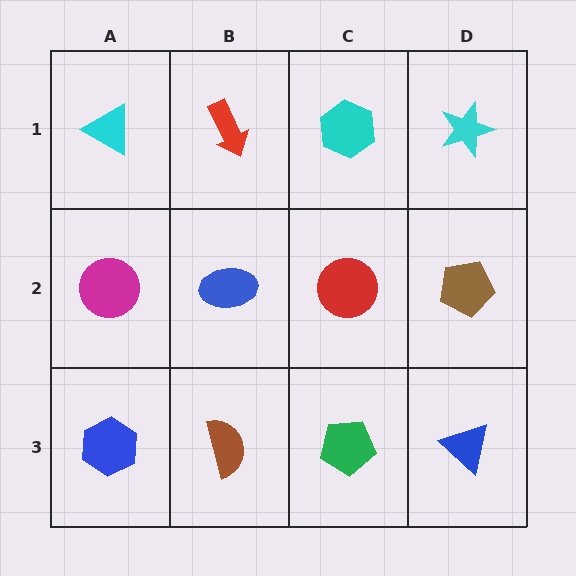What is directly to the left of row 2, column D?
A red circle.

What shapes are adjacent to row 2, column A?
A cyan triangle (row 1, column A), a blue hexagon (row 3, column A), a blue ellipse (row 2, column B).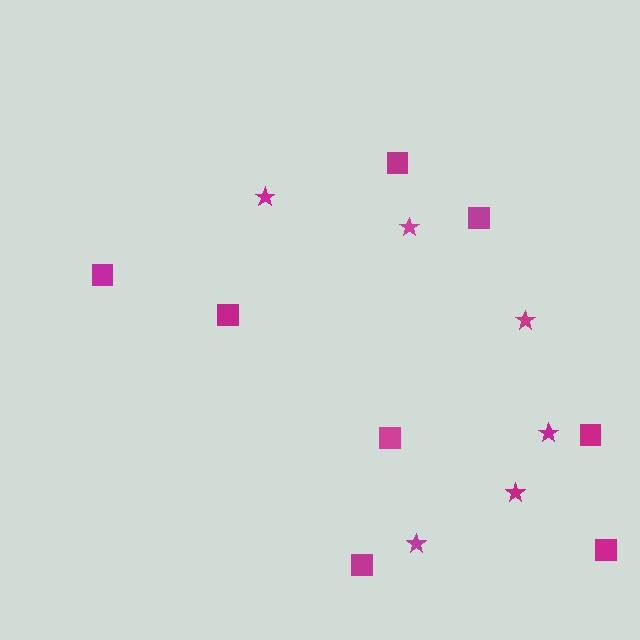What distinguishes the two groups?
There are 2 groups: one group of squares (8) and one group of stars (6).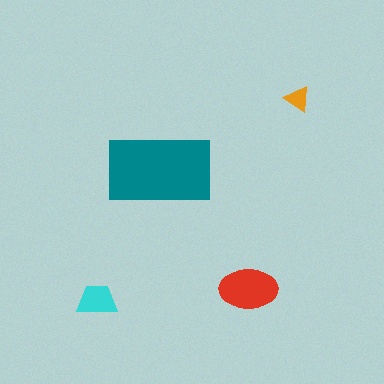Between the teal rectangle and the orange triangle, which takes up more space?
The teal rectangle.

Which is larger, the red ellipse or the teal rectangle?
The teal rectangle.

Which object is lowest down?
The cyan trapezoid is bottommost.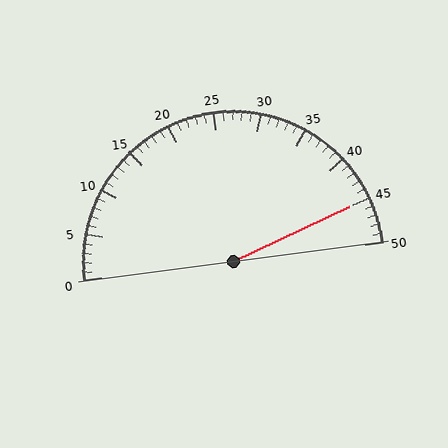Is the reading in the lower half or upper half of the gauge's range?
The reading is in the upper half of the range (0 to 50).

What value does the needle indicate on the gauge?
The needle indicates approximately 45.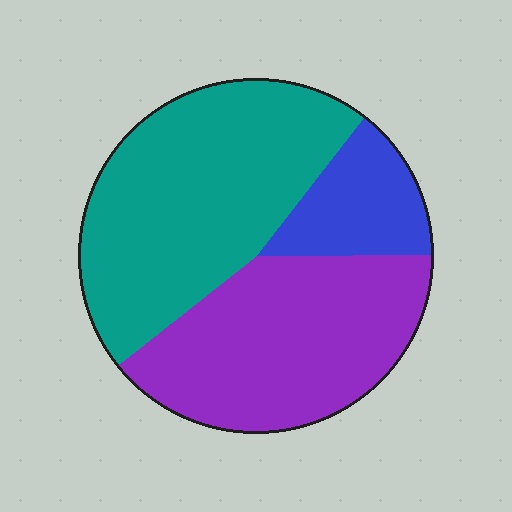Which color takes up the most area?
Teal, at roughly 45%.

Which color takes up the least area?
Blue, at roughly 15%.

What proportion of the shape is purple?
Purple takes up between a quarter and a half of the shape.